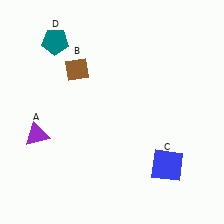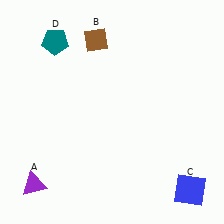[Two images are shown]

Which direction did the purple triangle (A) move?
The purple triangle (A) moved down.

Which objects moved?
The objects that moved are: the purple triangle (A), the brown diamond (B), the blue square (C).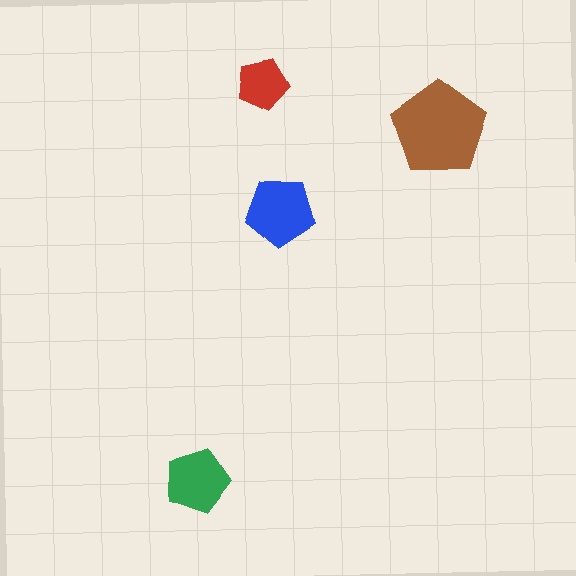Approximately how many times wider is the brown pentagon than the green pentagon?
About 1.5 times wider.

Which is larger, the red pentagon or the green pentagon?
The green one.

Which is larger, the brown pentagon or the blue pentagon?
The brown one.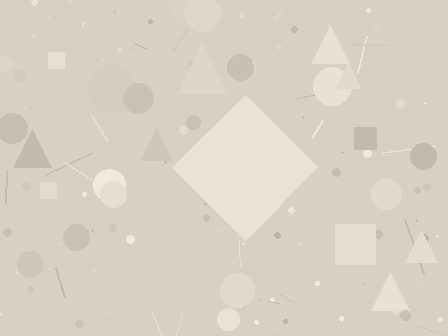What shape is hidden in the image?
A diamond is hidden in the image.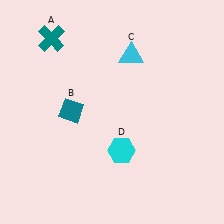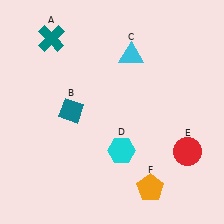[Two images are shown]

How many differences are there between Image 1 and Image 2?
There are 2 differences between the two images.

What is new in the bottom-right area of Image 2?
An orange pentagon (F) was added in the bottom-right area of Image 2.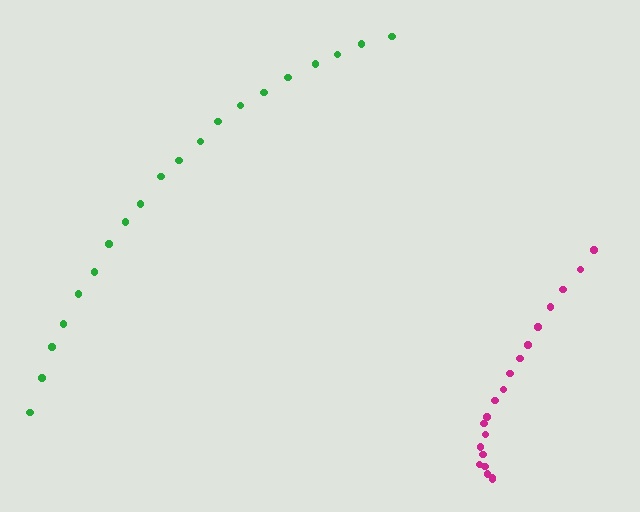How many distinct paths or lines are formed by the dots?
There are 2 distinct paths.